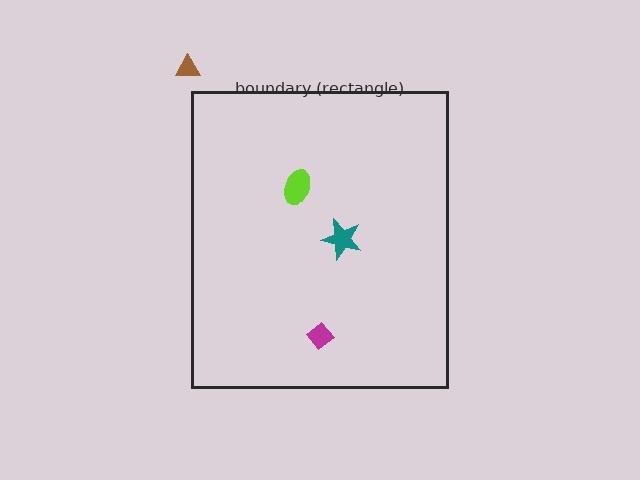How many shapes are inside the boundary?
3 inside, 1 outside.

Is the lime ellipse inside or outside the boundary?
Inside.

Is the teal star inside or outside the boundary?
Inside.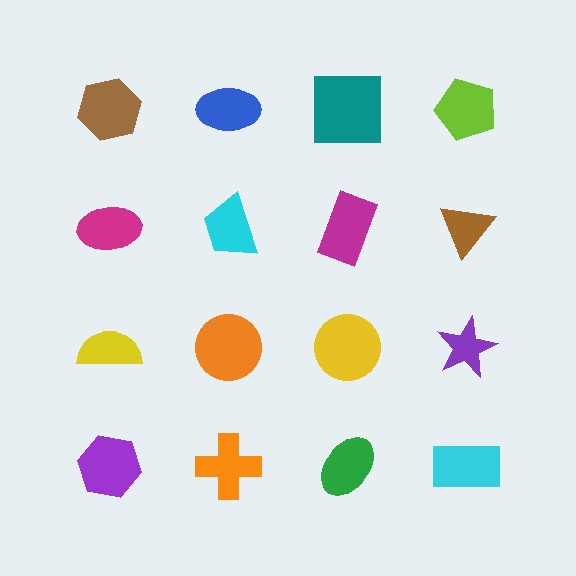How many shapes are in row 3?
4 shapes.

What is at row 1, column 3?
A teal square.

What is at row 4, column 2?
An orange cross.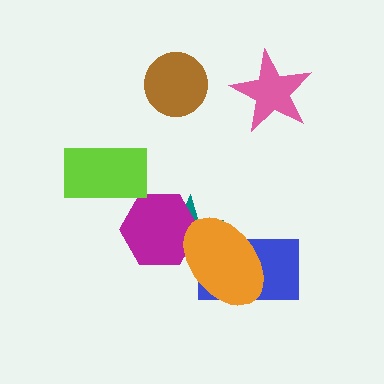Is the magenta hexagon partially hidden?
Yes, it is partially covered by another shape.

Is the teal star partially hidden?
Yes, it is partially covered by another shape.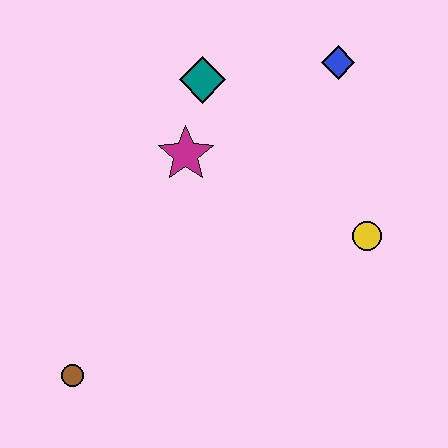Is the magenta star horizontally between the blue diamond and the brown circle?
Yes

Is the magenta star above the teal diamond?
No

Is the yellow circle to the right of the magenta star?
Yes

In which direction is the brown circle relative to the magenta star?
The brown circle is below the magenta star.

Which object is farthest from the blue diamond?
The brown circle is farthest from the blue diamond.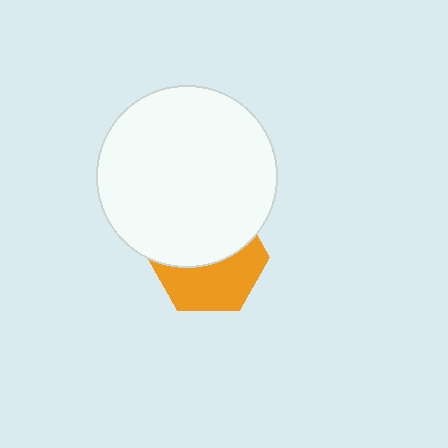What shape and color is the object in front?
The object in front is a white circle.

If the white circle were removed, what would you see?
You would see the complete orange hexagon.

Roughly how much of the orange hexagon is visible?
About half of it is visible (roughly 48%).